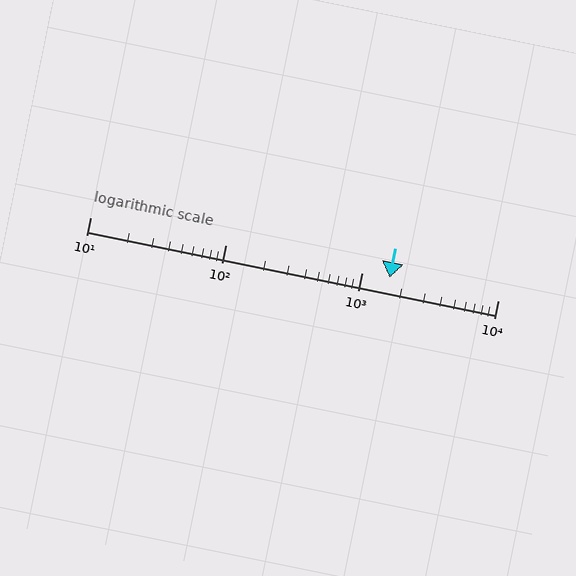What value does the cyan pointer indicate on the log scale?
The pointer indicates approximately 1600.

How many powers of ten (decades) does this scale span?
The scale spans 3 decades, from 10 to 10000.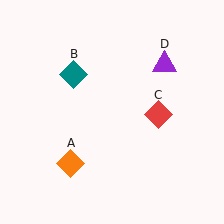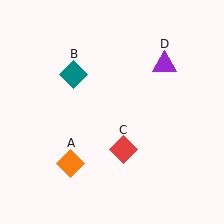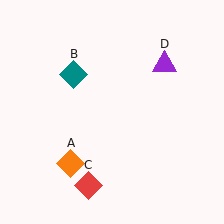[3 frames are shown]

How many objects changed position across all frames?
1 object changed position: red diamond (object C).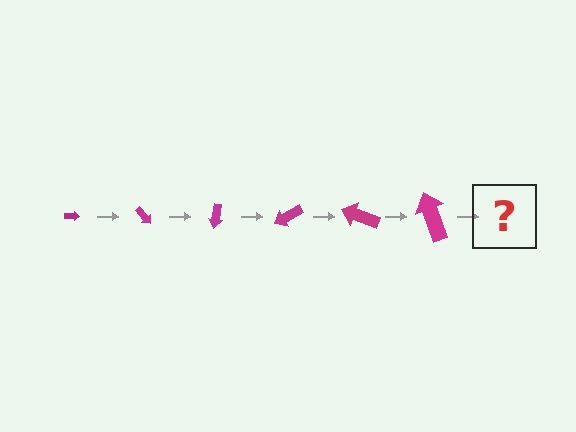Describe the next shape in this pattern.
It should be an arrow, larger than the previous one and rotated 300 degrees from the start.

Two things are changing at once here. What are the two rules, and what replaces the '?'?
The two rules are that the arrow grows larger each step and it rotates 50 degrees each step. The '?' should be an arrow, larger than the previous one and rotated 300 degrees from the start.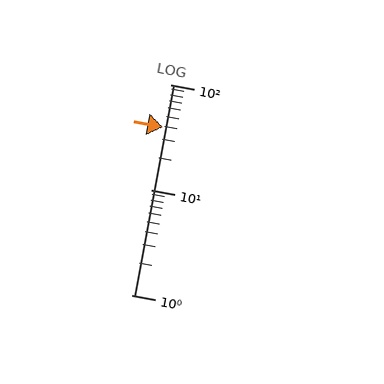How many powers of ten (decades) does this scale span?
The scale spans 2 decades, from 1 to 100.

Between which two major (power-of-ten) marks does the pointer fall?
The pointer is between 10 and 100.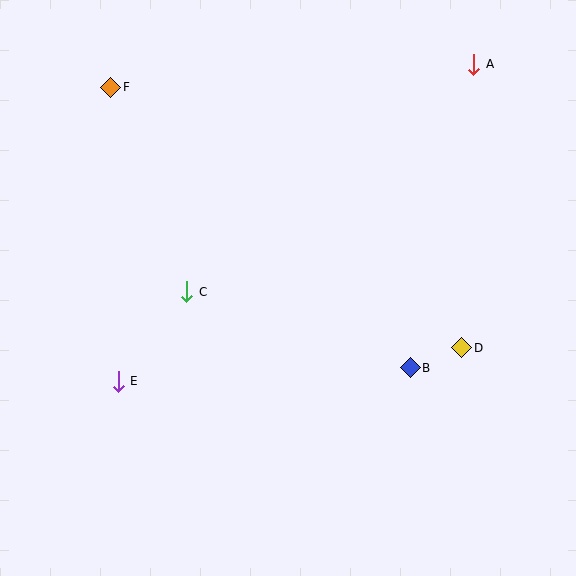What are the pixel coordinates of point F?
Point F is at (111, 87).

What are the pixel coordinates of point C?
Point C is at (187, 292).